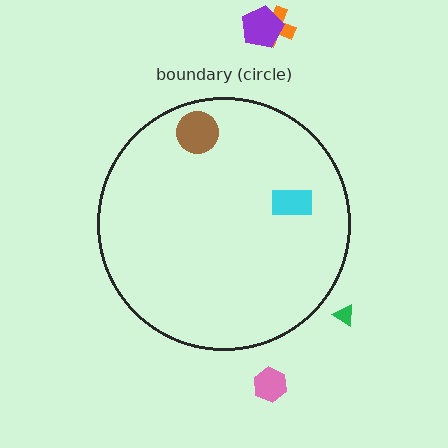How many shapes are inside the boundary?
2 inside, 4 outside.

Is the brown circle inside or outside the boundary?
Inside.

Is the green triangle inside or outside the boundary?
Outside.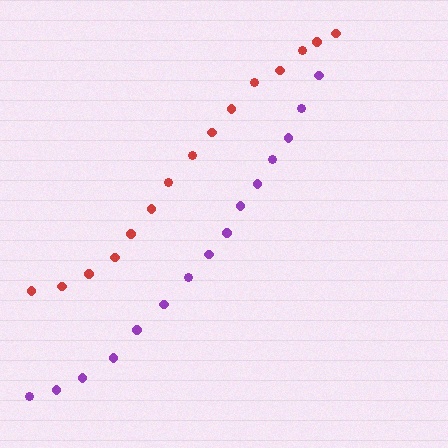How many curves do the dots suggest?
There are 2 distinct paths.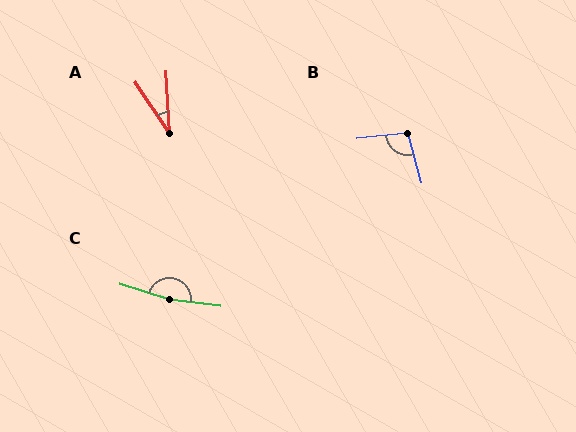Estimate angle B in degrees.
Approximately 100 degrees.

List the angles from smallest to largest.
A (31°), B (100°), C (169°).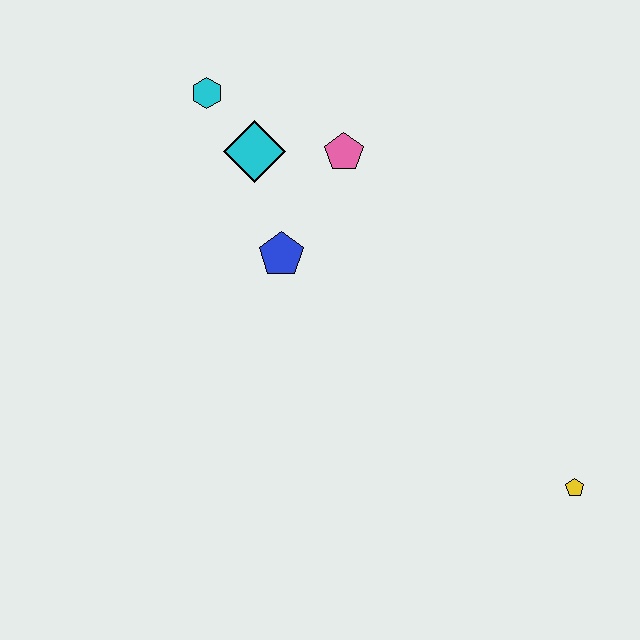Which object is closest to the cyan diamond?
The cyan hexagon is closest to the cyan diamond.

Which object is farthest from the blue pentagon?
The yellow pentagon is farthest from the blue pentagon.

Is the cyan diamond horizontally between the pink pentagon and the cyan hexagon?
Yes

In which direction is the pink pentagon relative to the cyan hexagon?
The pink pentagon is to the right of the cyan hexagon.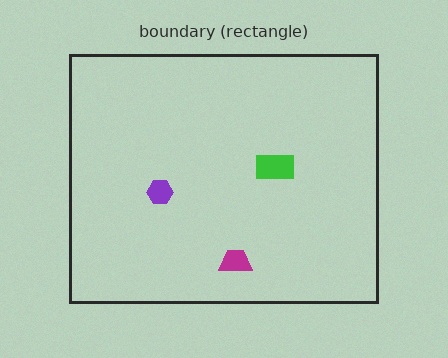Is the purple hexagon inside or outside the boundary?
Inside.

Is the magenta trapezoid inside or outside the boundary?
Inside.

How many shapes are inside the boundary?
3 inside, 0 outside.